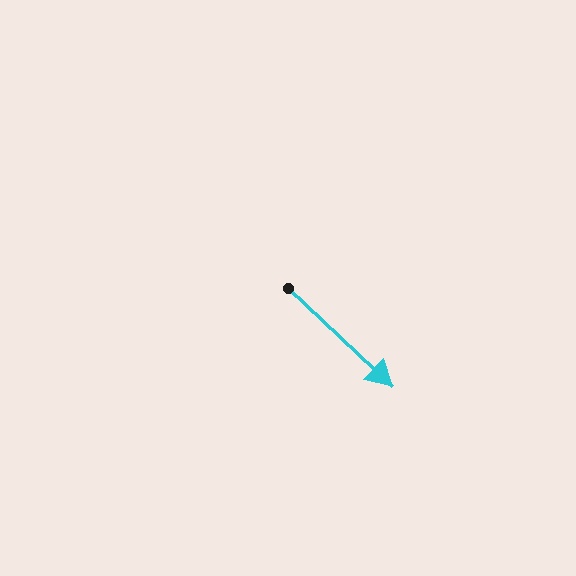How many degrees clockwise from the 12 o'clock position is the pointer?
Approximately 133 degrees.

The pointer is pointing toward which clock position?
Roughly 4 o'clock.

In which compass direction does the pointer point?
Southeast.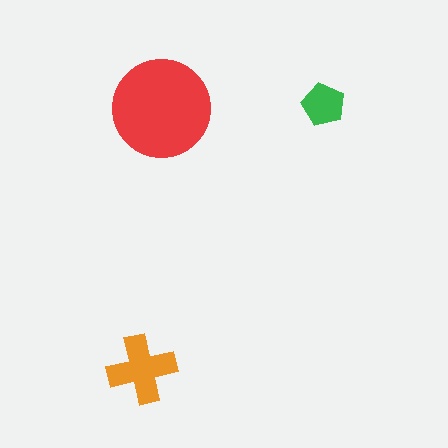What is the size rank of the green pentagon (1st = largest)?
3rd.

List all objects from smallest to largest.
The green pentagon, the orange cross, the red circle.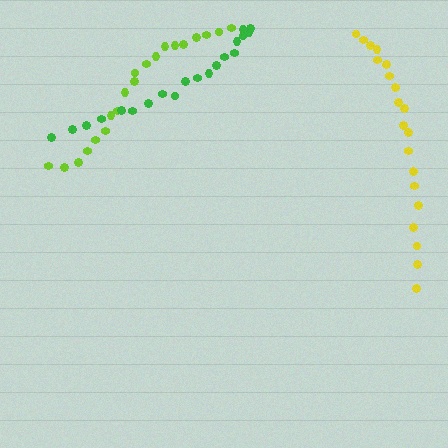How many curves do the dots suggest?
There are 3 distinct paths.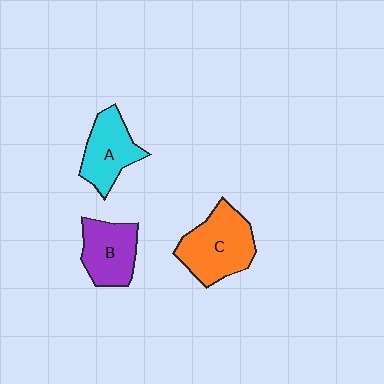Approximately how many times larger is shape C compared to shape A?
Approximately 1.3 times.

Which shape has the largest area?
Shape C (orange).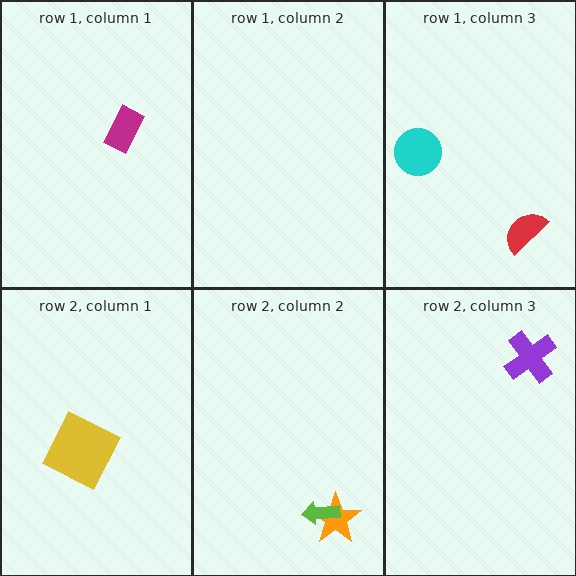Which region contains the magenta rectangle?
The row 1, column 1 region.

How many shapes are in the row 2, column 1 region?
1.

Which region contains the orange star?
The row 2, column 2 region.